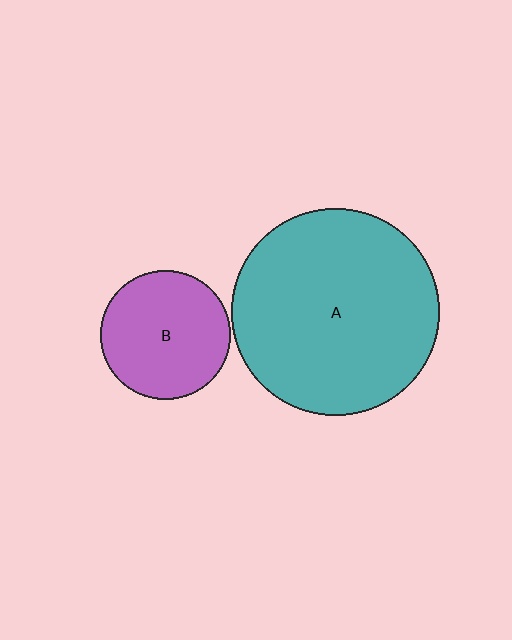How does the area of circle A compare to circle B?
Approximately 2.6 times.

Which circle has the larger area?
Circle A (teal).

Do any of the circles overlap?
No, none of the circles overlap.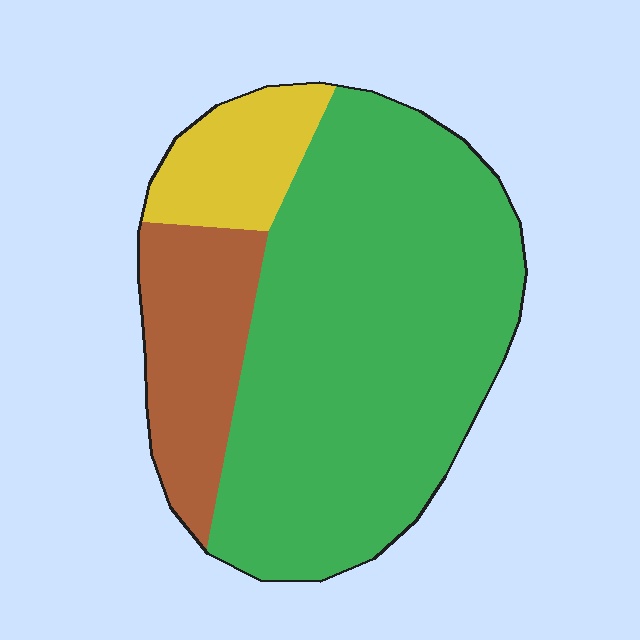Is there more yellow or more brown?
Brown.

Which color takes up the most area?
Green, at roughly 70%.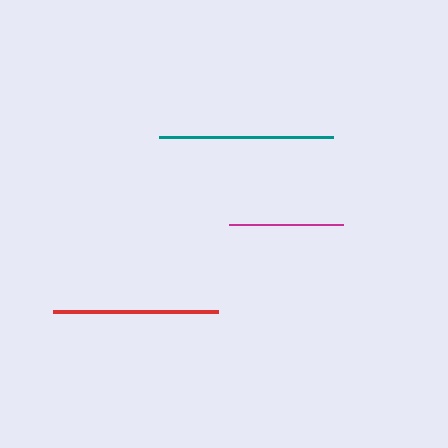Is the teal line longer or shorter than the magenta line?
The teal line is longer than the magenta line.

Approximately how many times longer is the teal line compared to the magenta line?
The teal line is approximately 1.5 times the length of the magenta line.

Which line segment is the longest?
The teal line is the longest at approximately 173 pixels.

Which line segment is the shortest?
The magenta line is the shortest at approximately 113 pixels.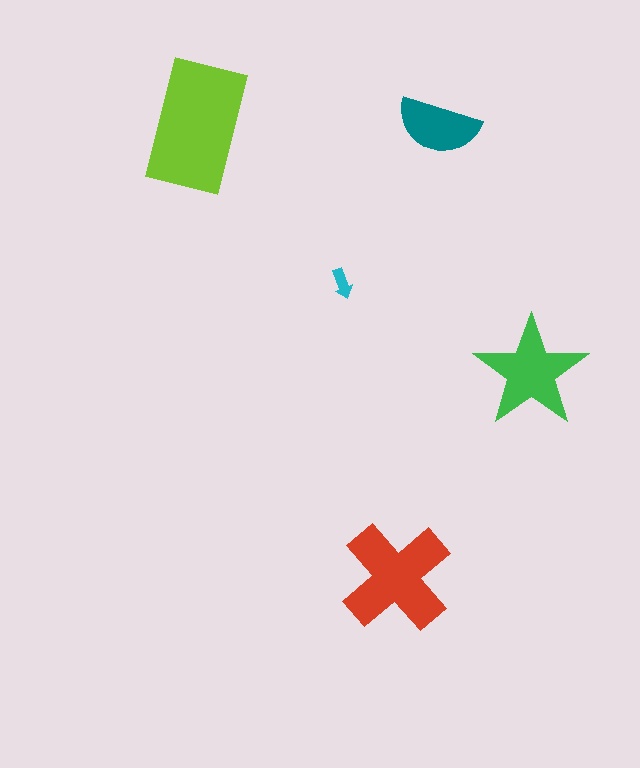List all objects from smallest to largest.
The cyan arrow, the teal semicircle, the green star, the red cross, the lime rectangle.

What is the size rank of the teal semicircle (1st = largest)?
4th.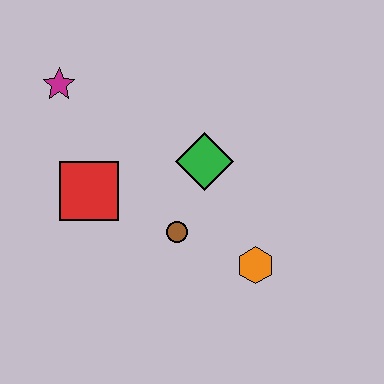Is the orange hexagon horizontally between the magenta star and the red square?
No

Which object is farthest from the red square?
The orange hexagon is farthest from the red square.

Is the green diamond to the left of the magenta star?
No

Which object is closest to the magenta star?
The red square is closest to the magenta star.